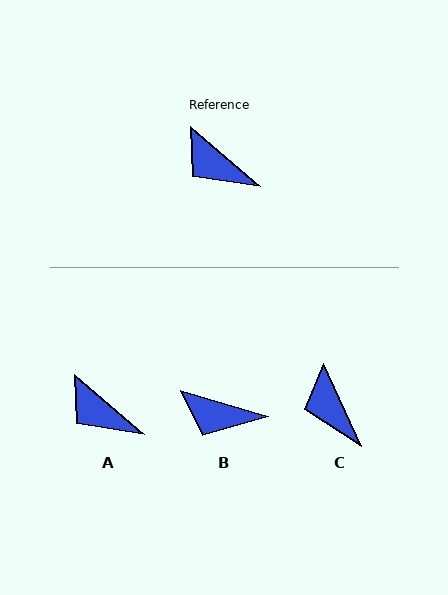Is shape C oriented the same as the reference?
No, it is off by about 25 degrees.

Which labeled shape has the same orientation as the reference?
A.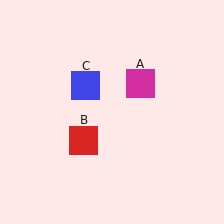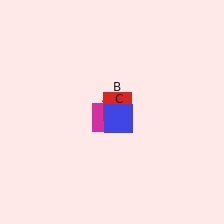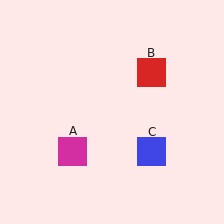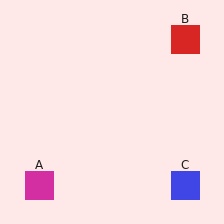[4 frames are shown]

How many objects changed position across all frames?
3 objects changed position: magenta square (object A), red square (object B), blue square (object C).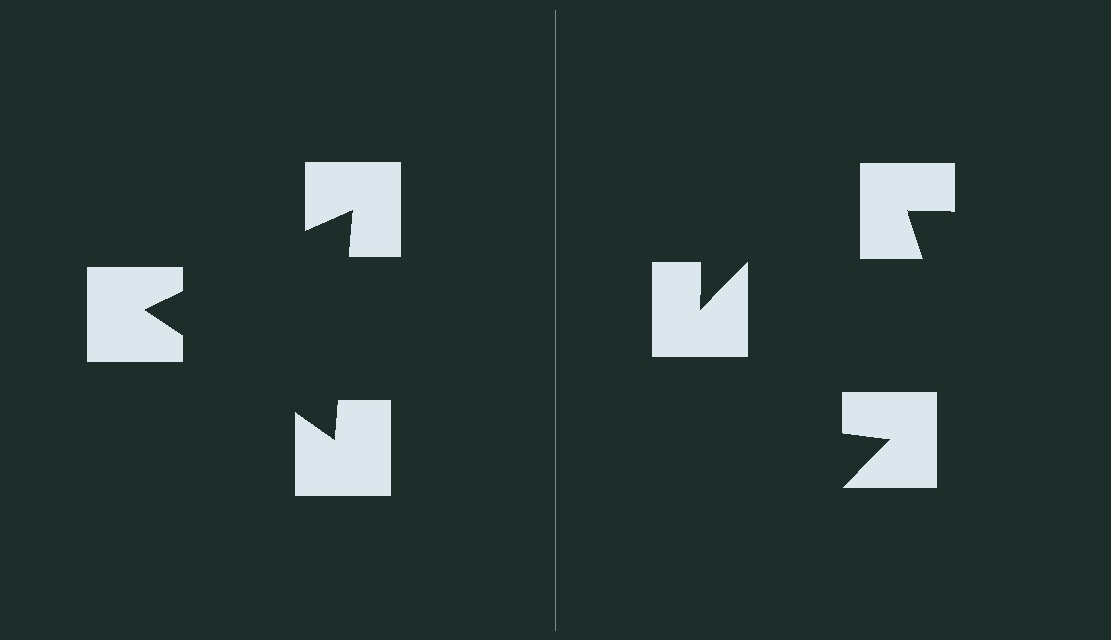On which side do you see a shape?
An illusory triangle appears on the left side. On the right side the wedge cuts are rotated, so no coherent shape forms.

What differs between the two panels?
The notched squares are positioned identically on both sides; only the wedge orientations differ. On the left they align to a triangle; on the right they are misaligned.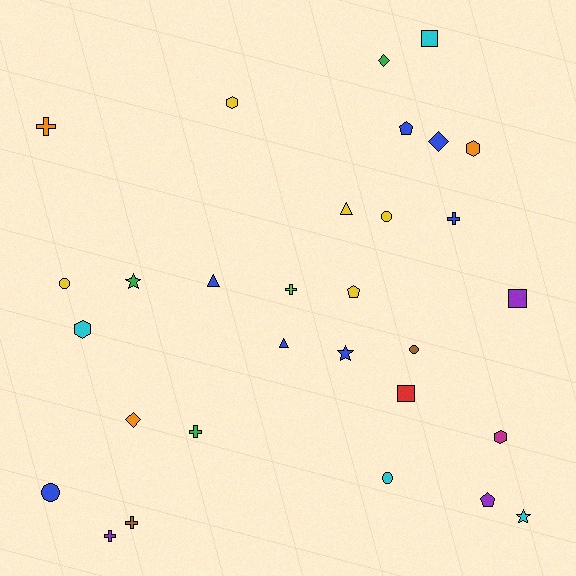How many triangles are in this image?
There are 3 triangles.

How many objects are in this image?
There are 30 objects.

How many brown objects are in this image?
There are 2 brown objects.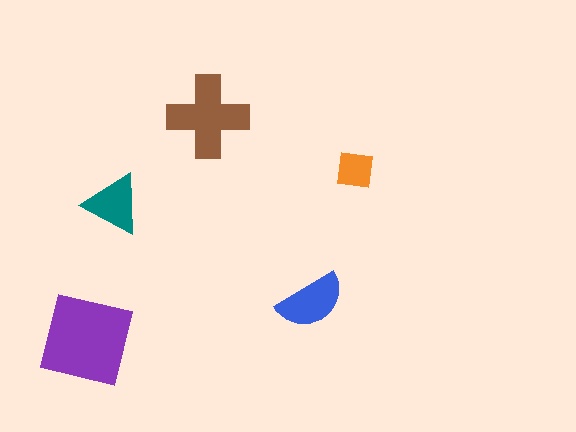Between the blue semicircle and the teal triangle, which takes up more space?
The blue semicircle.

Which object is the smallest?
The orange square.